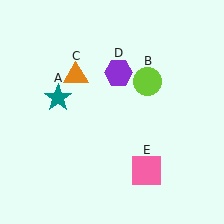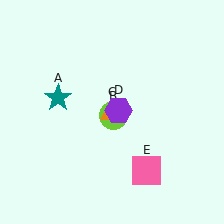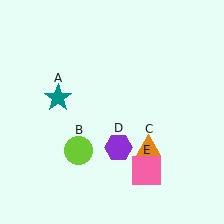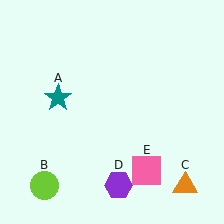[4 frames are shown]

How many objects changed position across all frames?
3 objects changed position: lime circle (object B), orange triangle (object C), purple hexagon (object D).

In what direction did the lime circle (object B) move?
The lime circle (object B) moved down and to the left.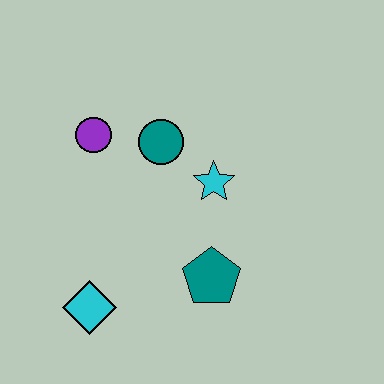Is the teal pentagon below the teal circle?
Yes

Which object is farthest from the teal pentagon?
The purple circle is farthest from the teal pentagon.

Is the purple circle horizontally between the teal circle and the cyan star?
No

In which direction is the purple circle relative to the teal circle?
The purple circle is to the left of the teal circle.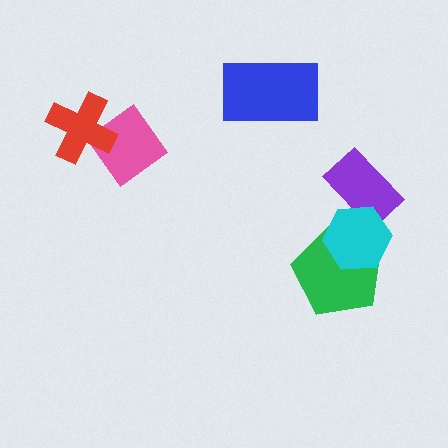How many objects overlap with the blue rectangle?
0 objects overlap with the blue rectangle.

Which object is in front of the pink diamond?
The red cross is in front of the pink diamond.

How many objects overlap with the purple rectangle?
1 object overlaps with the purple rectangle.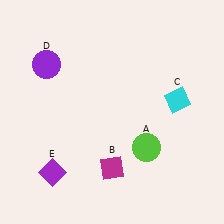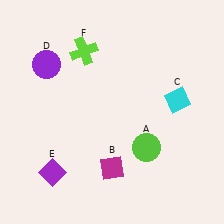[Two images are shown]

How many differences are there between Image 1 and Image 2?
There is 1 difference between the two images.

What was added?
A lime cross (F) was added in Image 2.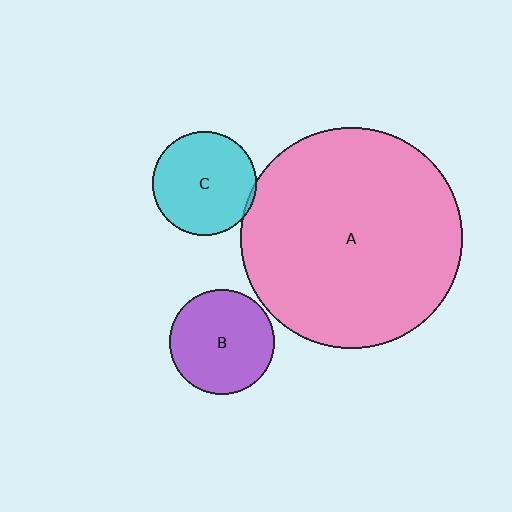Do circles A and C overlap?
Yes.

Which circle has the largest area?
Circle A (pink).